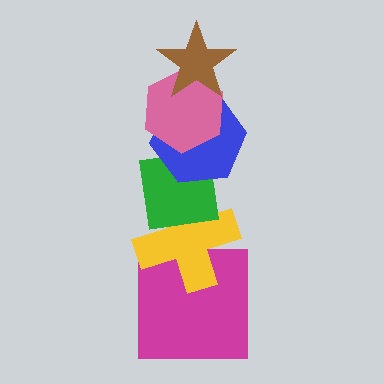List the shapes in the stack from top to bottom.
From top to bottom: the brown star, the pink hexagon, the blue hexagon, the green square, the yellow cross, the magenta square.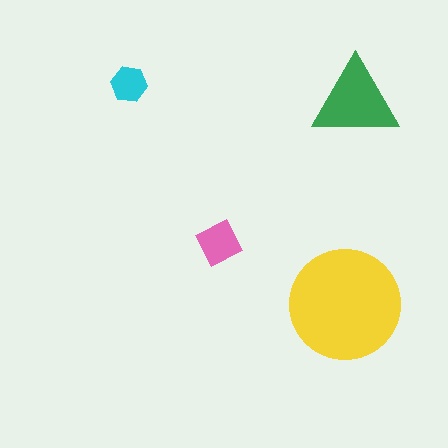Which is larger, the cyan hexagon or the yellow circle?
The yellow circle.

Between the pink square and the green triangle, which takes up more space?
The green triangle.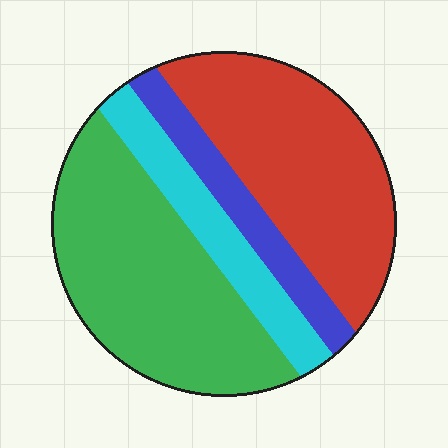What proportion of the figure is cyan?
Cyan covers about 15% of the figure.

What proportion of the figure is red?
Red takes up between a third and a half of the figure.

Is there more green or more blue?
Green.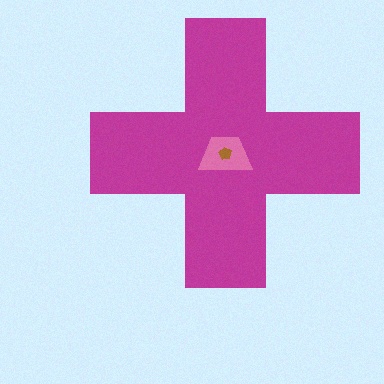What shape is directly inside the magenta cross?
The pink trapezoid.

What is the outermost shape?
The magenta cross.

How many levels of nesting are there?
3.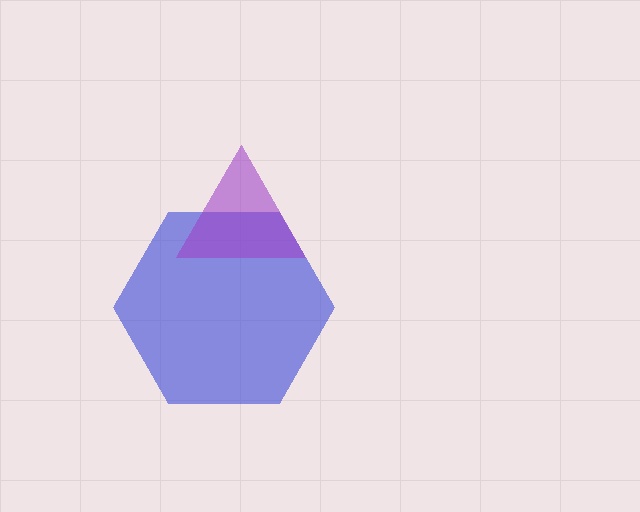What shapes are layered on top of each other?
The layered shapes are: a blue hexagon, a purple triangle.